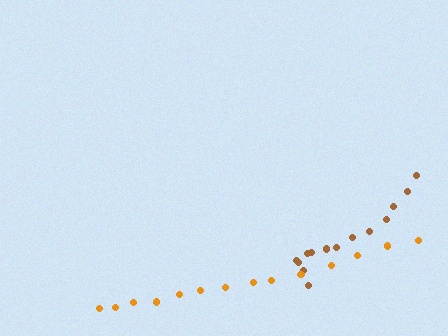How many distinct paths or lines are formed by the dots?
There are 2 distinct paths.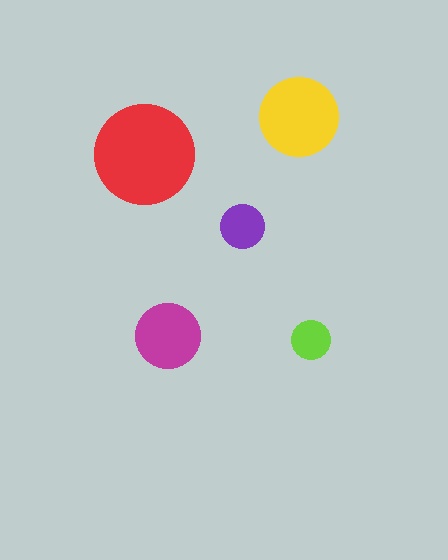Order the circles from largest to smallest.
the red one, the yellow one, the magenta one, the purple one, the lime one.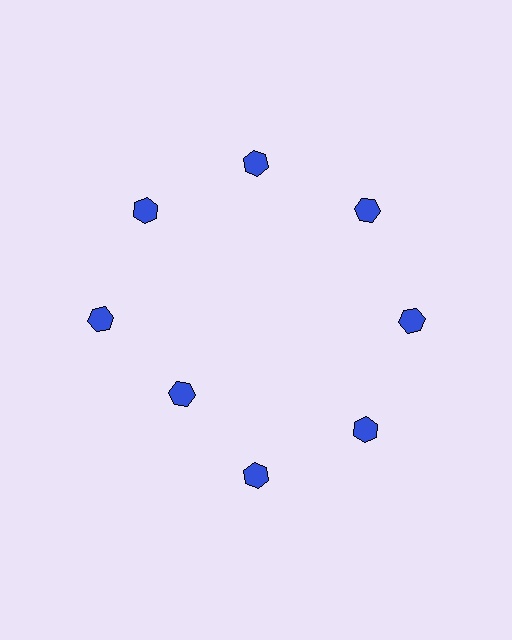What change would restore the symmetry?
The symmetry would be restored by moving it outward, back onto the ring so that all 8 hexagons sit at equal angles and equal distance from the center.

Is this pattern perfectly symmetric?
No. The 8 blue hexagons are arranged in a ring, but one element near the 8 o'clock position is pulled inward toward the center, breaking the 8-fold rotational symmetry.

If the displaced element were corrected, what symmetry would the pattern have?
It would have 8-fold rotational symmetry — the pattern would map onto itself every 45 degrees.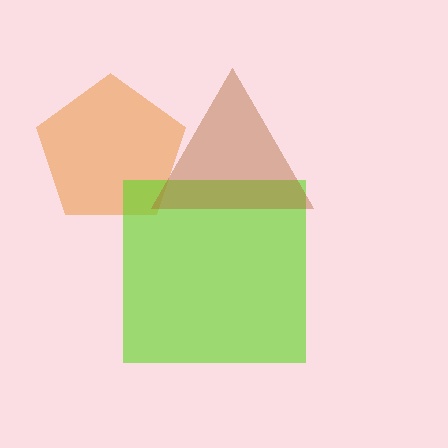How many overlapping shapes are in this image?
There are 3 overlapping shapes in the image.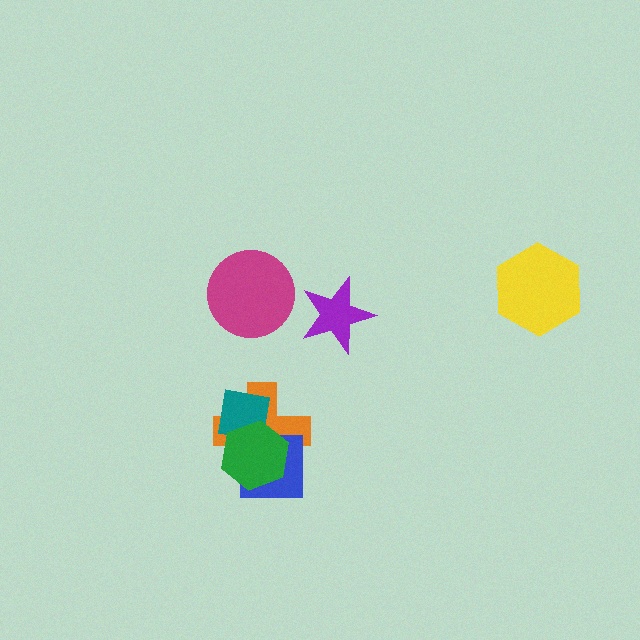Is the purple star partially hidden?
No, no other shape covers it.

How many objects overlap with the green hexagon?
3 objects overlap with the green hexagon.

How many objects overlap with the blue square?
2 objects overlap with the blue square.